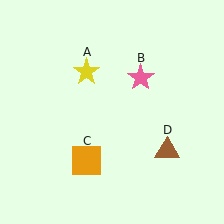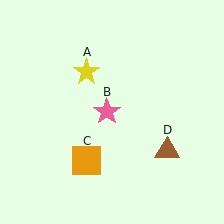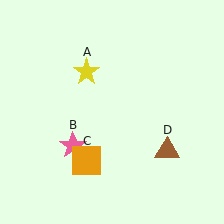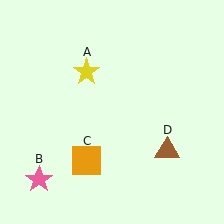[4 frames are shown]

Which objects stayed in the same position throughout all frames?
Yellow star (object A) and orange square (object C) and brown triangle (object D) remained stationary.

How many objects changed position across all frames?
1 object changed position: pink star (object B).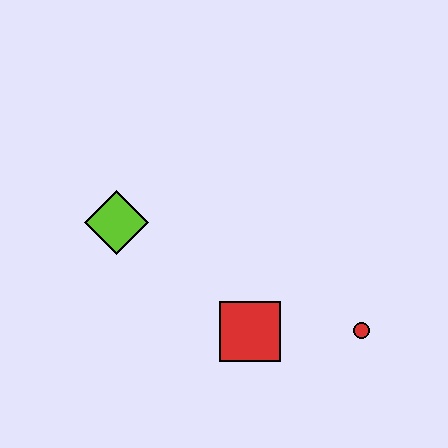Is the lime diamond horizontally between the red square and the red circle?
No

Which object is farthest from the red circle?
The lime diamond is farthest from the red circle.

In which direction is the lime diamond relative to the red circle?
The lime diamond is to the left of the red circle.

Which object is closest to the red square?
The red circle is closest to the red square.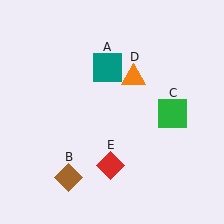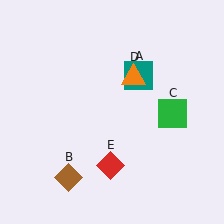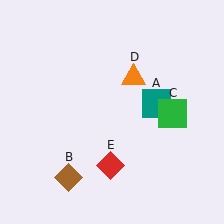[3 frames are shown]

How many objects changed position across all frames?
1 object changed position: teal square (object A).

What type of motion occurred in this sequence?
The teal square (object A) rotated clockwise around the center of the scene.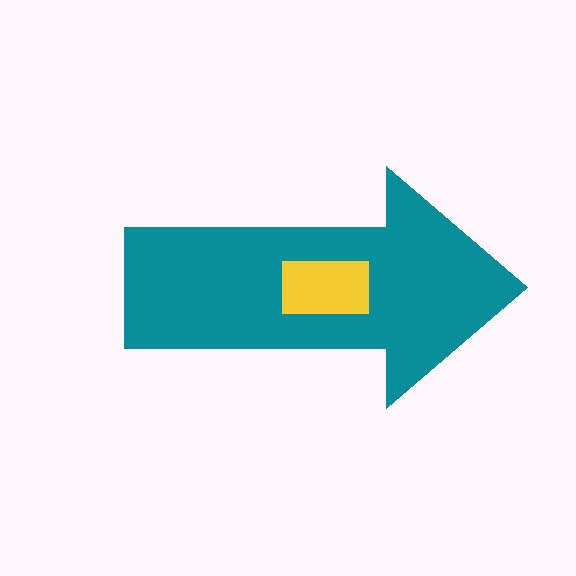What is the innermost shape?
The yellow rectangle.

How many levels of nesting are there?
2.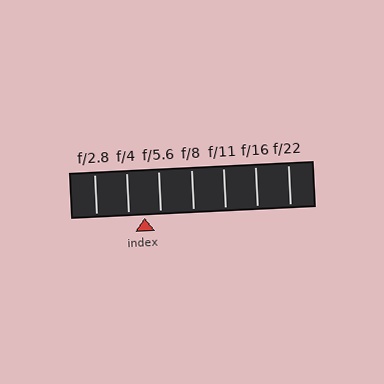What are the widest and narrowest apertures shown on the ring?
The widest aperture shown is f/2.8 and the narrowest is f/22.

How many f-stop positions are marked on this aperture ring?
There are 7 f-stop positions marked.